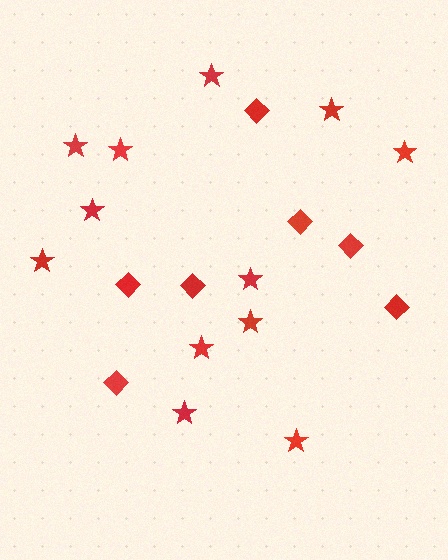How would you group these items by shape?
There are 2 groups: one group of diamonds (7) and one group of stars (12).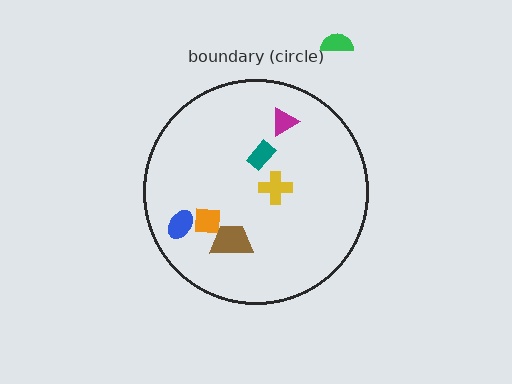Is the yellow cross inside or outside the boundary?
Inside.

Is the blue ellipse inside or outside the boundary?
Inside.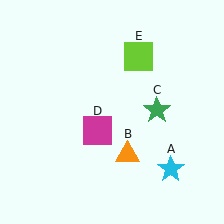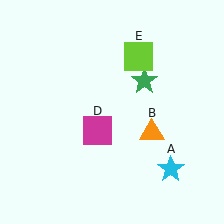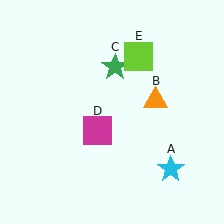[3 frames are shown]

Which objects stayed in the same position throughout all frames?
Cyan star (object A) and magenta square (object D) and lime square (object E) remained stationary.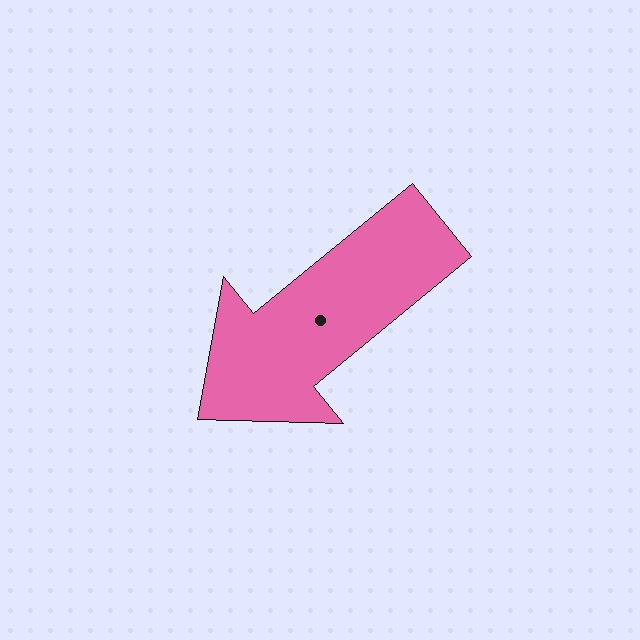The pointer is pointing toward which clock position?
Roughly 8 o'clock.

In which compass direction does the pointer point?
Southwest.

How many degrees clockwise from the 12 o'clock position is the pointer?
Approximately 231 degrees.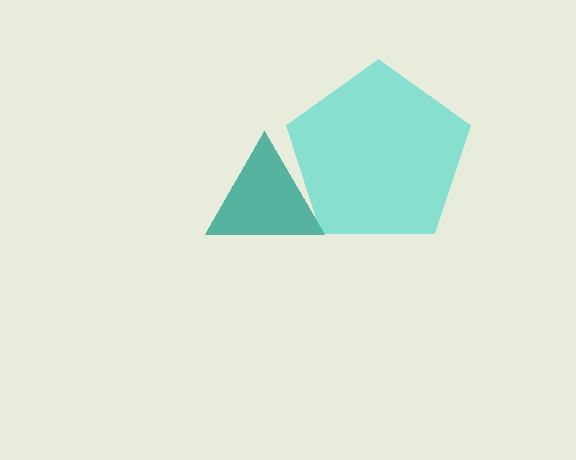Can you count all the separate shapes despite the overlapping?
Yes, there are 2 separate shapes.